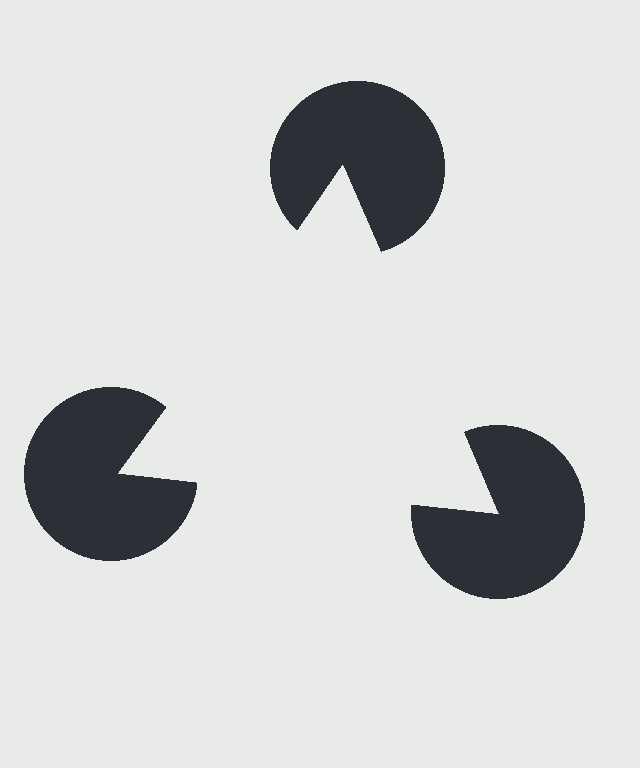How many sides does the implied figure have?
3 sides.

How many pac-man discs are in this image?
There are 3 — one at each vertex of the illusory triangle.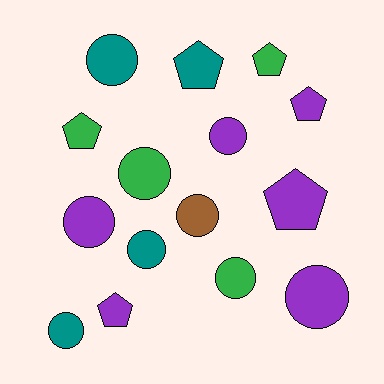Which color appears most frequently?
Purple, with 6 objects.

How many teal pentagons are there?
There is 1 teal pentagon.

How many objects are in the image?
There are 15 objects.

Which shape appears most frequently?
Circle, with 9 objects.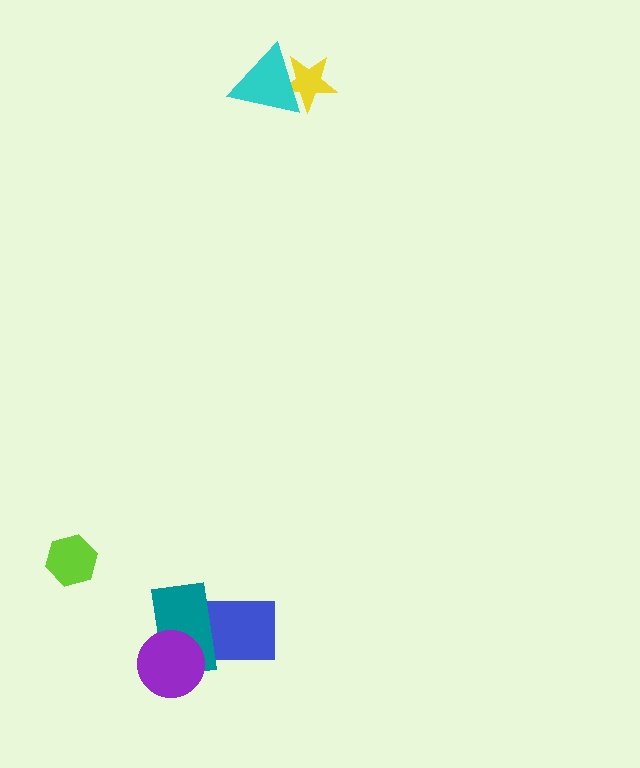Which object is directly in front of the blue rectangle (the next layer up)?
The teal rectangle is directly in front of the blue rectangle.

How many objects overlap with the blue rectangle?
2 objects overlap with the blue rectangle.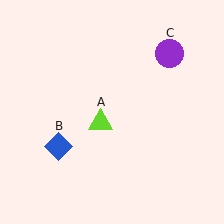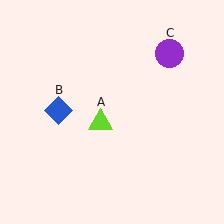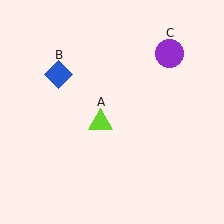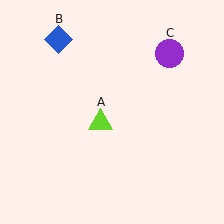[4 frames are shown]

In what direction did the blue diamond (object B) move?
The blue diamond (object B) moved up.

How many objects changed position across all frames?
1 object changed position: blue diamond (object B).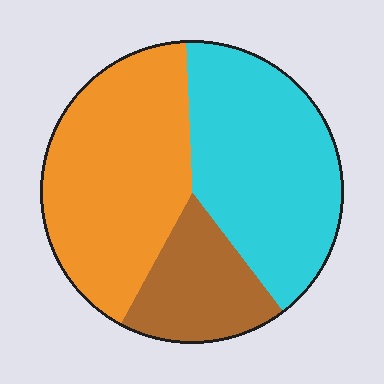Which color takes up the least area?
Brown, at roughly 20%.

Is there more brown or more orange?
Orange.